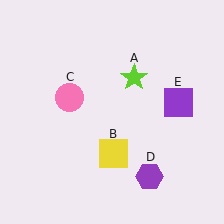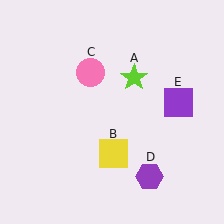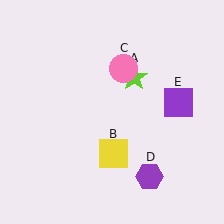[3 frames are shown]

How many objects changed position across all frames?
1 object changed position: pink circle (object C).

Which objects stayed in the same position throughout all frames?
Lime star (object A) and yellow square (object B) and purple hexagon (object D) and purple square (object E) remained stationary.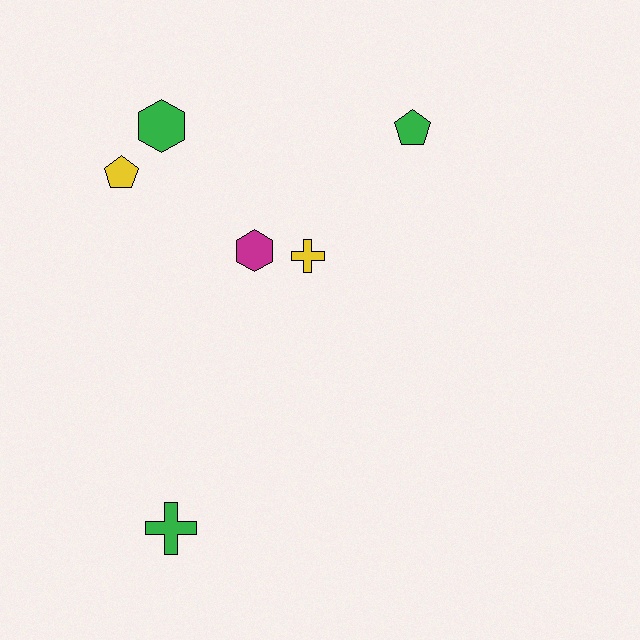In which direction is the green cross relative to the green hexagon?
The green cross is below the green hexagon.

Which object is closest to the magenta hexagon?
The yellow cross is closest to the magenta hexagon.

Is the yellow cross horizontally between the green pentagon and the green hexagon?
Yes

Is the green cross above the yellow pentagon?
No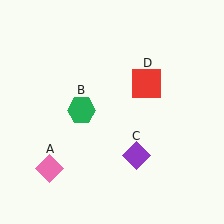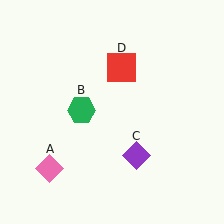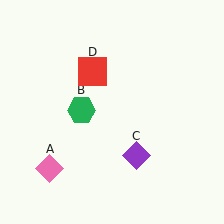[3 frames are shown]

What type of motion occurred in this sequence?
The red square (object D) rotated counterclockwise around the center of the scene.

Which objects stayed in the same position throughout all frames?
Pink diamond (object A) and green hexagon (object B) and purple diamond (object C) remained stationary.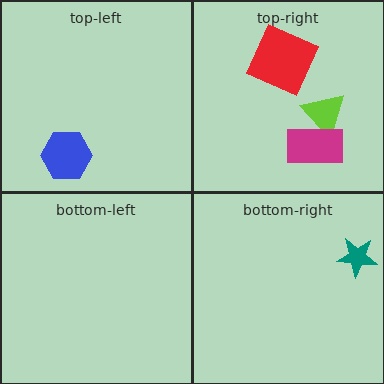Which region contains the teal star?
The bottom-right region.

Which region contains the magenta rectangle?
The top-right region.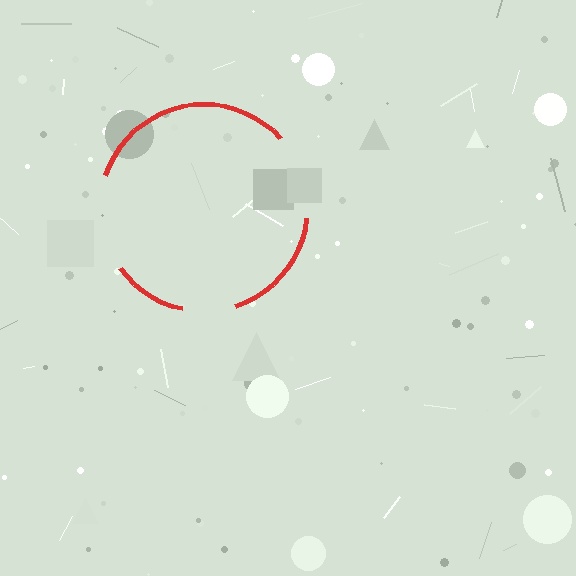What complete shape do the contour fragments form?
The contour fragments form a circle.